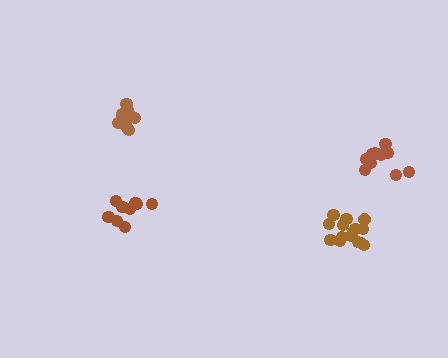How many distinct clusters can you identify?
There are 4 distinct clusters.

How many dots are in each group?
Group 1: 9 dots, Group 2: 12 dots, Group 3: 15 dots, Group 4: 12 dots (48 total).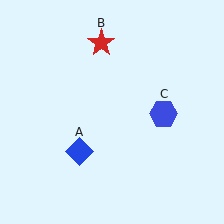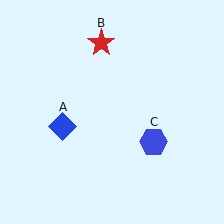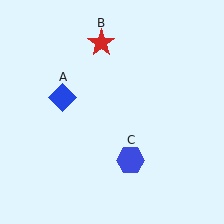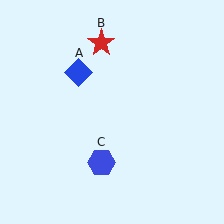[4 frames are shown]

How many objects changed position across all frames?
2 objects changed position: blue diamond (object A), blue hexagon (object C).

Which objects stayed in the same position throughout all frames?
Red star (object B) remained stationary.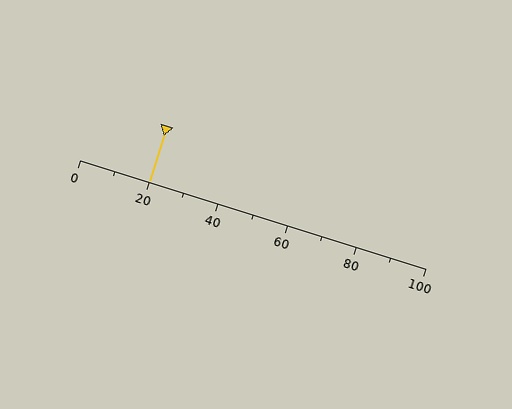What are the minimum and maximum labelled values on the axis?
The axis runs from 0 to 100.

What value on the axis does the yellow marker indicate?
The marker indicates approximately 20.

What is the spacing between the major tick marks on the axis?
The major ticks are spaced 20 apart.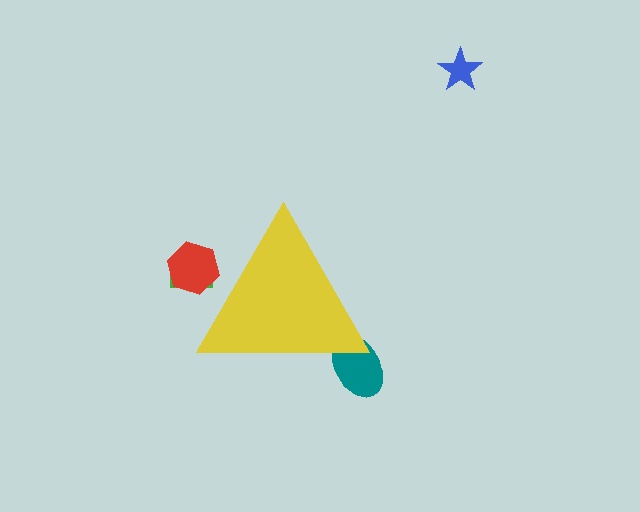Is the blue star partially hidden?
No, the blue star is fully visible.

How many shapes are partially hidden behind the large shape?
3 shapes are partially hidden.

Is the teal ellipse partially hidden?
Yes, the teal ellipse is partially hidden behind the yellow triangle.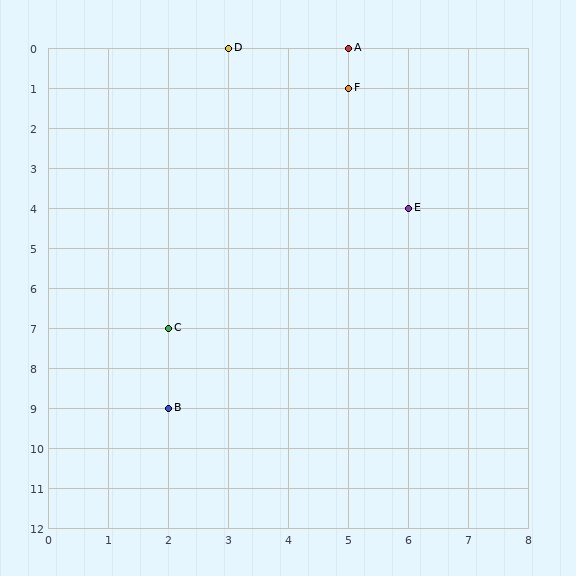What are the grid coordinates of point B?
Point B is at grid coordinates (2, 9).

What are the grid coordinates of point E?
Point E is at grid coordinates (6, 4).